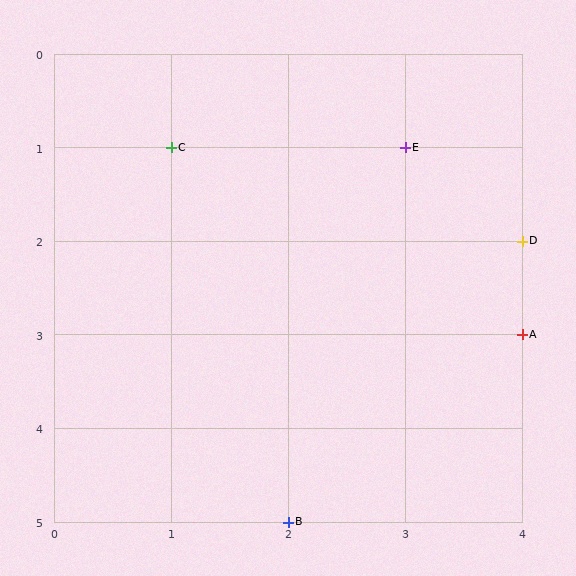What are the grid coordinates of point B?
Point B is at grid coordinates (2, 5).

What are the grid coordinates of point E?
Point E is at grid coordinates (3, 1).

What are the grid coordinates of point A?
Point A is at grid coordinates (4, 3).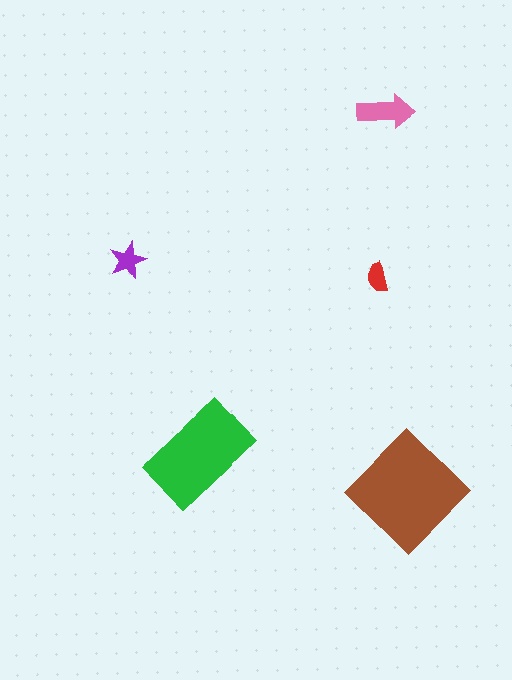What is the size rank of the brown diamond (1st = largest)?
1st.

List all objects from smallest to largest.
The red semicircle, the purple star, the pink arrow, the green rectangle, the brown diamond.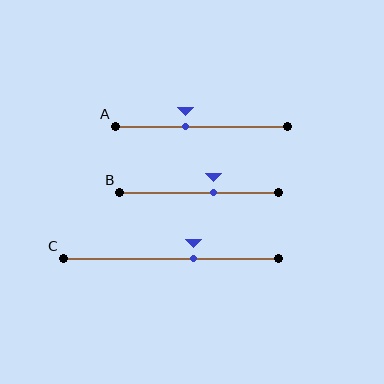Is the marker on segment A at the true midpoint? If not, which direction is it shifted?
No, the marker on segment A is shifted to the left by about 9% of the segment length.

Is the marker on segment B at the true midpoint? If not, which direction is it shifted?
No, the marker on segment B is shifted to the right by about 9% of the segment length.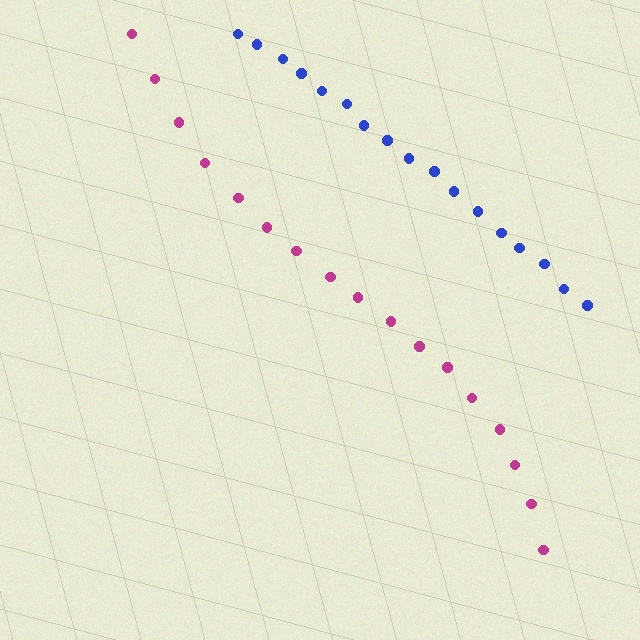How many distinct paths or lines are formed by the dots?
There are 2 distinct paths.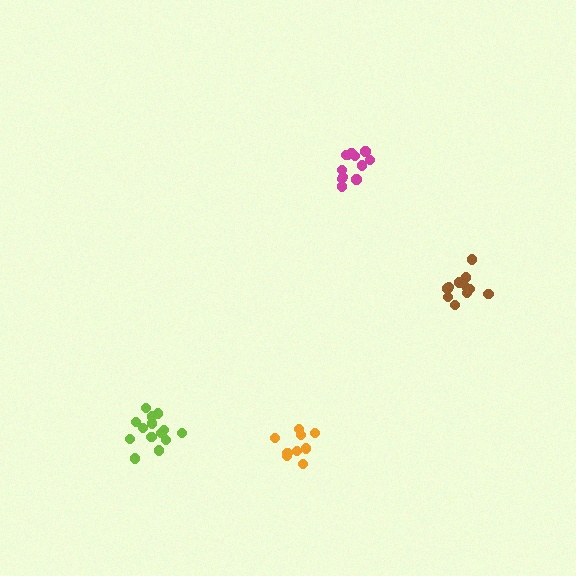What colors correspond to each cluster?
The clusters are colored: lime, brown, magenta, orange.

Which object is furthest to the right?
The brown cluster is rightmost.